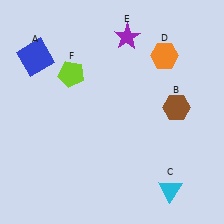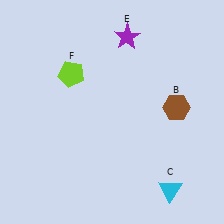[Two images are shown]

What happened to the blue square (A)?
The blue square (A) was removed in Image 2. It was in the top-left area of Image 1.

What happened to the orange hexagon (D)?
The orange hexagon (D) was removed in Image 2. It was in the top-right area of Image 1.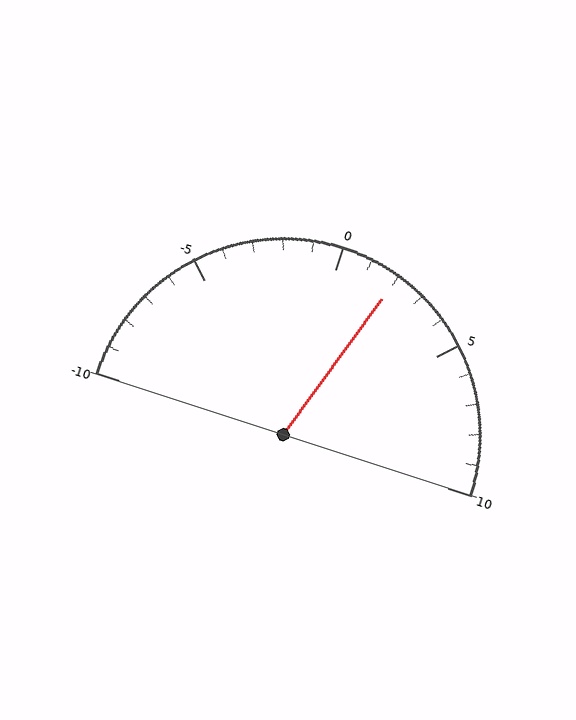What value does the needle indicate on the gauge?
The needle indicates approximately 2.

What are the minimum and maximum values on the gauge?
The gauge ranges from -10 to 10.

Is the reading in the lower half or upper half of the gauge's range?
The reading is in the upper half of the range (-10 to 10).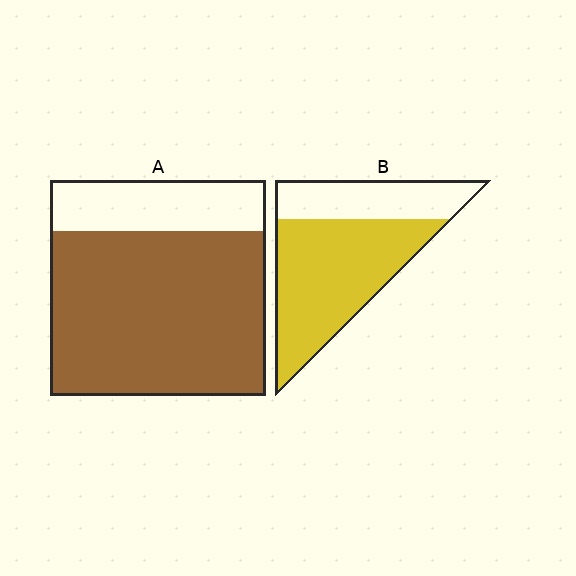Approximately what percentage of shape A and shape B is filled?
A is approximately 75% and B is approximately 65%.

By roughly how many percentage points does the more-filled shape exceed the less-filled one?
By roughly 10 percentage points (A over B).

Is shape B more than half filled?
Yes.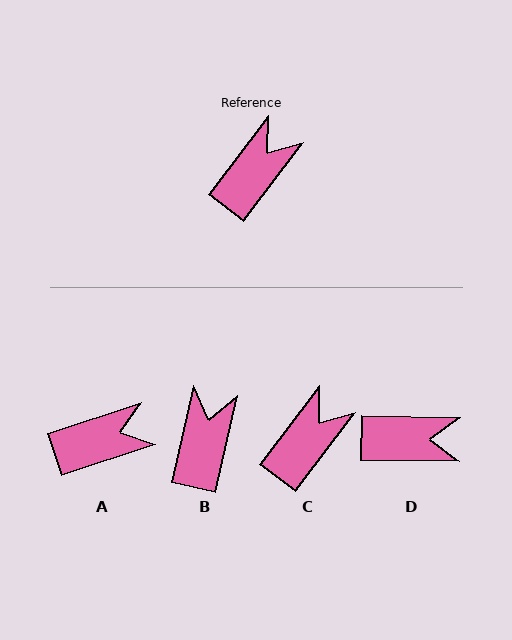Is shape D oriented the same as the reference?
No, it is off by about 54 degrees.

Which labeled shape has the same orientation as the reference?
C.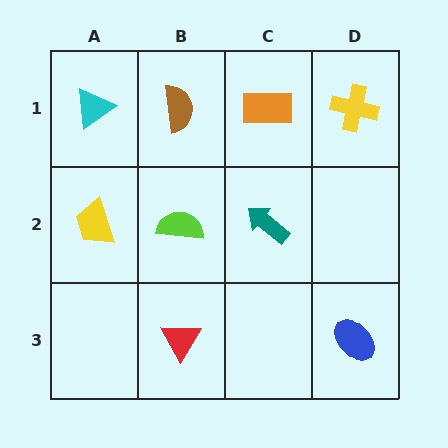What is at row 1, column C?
An orange rectangle.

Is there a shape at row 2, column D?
No, that cell is empty.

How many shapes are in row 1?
4 shapes.